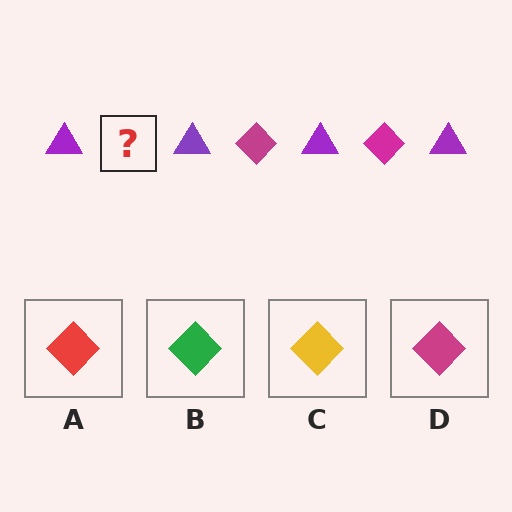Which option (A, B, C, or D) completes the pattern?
D.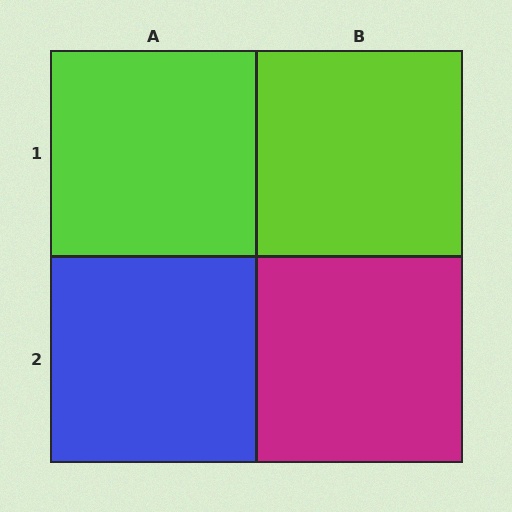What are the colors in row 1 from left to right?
Lime, lime.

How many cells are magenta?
1 cell is magenta.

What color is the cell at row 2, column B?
Magenta.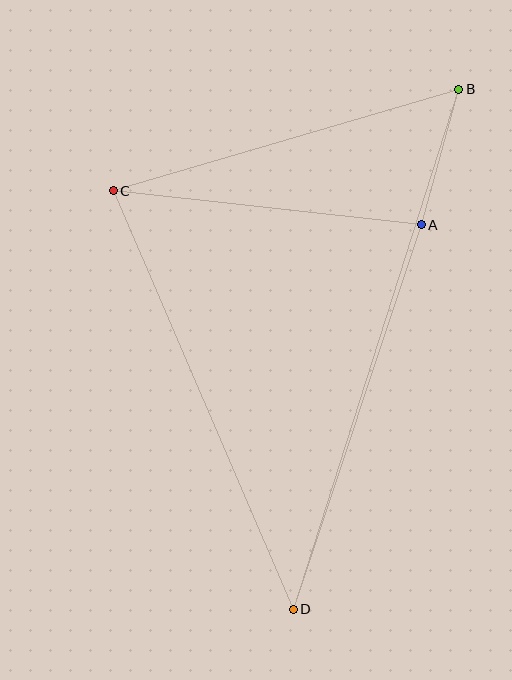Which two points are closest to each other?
Points A and B are closest to each other.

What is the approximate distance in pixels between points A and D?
The distance between A and D is approximately 406 pixels.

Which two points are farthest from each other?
Points B and D are farthest from each other.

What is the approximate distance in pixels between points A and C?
The distance between A and C is approximately 310 pixels.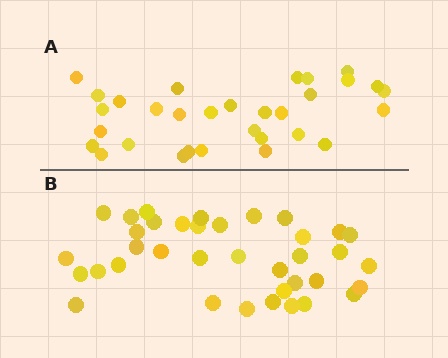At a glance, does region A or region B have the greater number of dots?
Region B (the bottom region) has more dots.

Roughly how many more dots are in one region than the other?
Region B has about 6 more dots than region A.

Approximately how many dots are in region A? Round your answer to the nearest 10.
About 30 dots. (The exact count is 31, which rounds to 30.)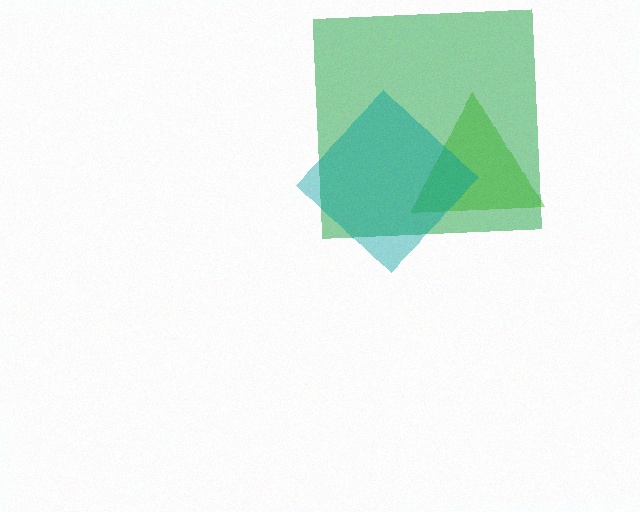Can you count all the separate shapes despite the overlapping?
Yes, there are 3 separate shapes.